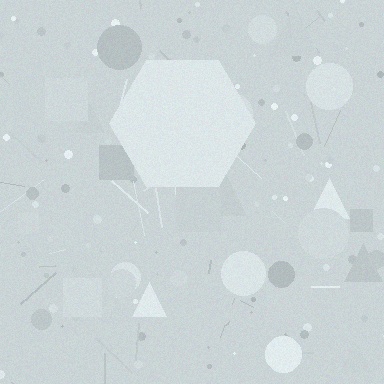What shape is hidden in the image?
A hexagon is hidden in the image.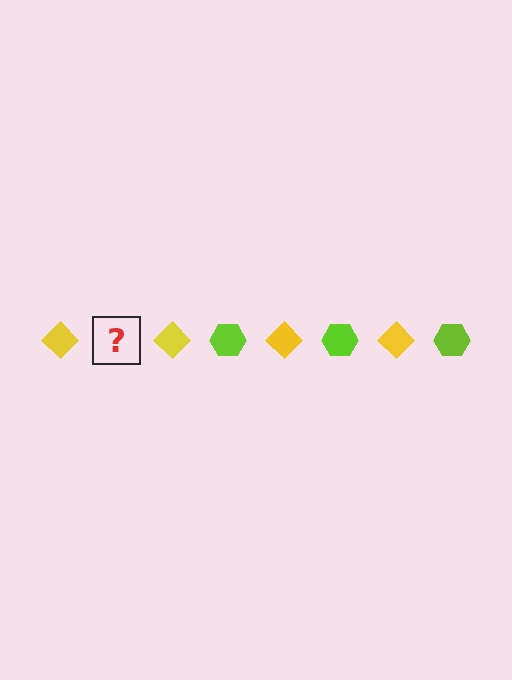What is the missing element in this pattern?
The missing element is a lime hexagon.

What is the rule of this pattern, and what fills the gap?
The rule is that the pattern alternates between yellow diamond and lime hexagon. The gap should be filled with a lime hexagon.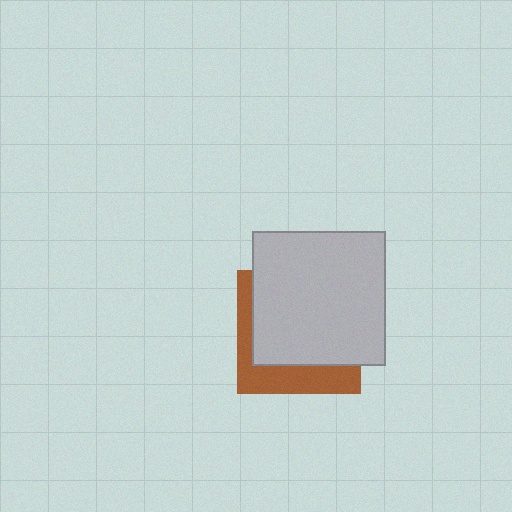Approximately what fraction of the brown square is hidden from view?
Roughly 69% of the brown square is hidden behind the light gray square.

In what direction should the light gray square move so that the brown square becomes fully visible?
The light gray square should move toward the upper-right. That is the shortest direction to clear the overlap and leave the brown square fully visible.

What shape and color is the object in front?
The object in front is a light gray square.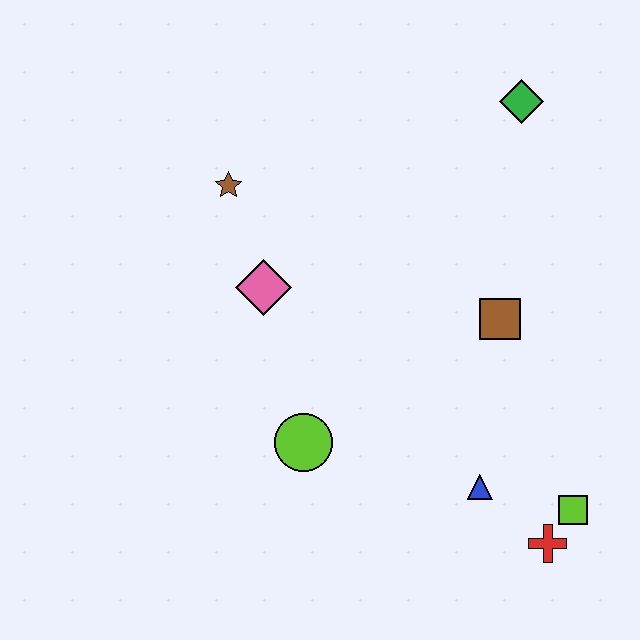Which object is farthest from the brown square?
The brown star is farthest from the brown square.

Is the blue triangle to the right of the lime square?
No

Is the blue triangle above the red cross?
Yes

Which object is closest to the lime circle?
The pink diamond is closest to the lime circle.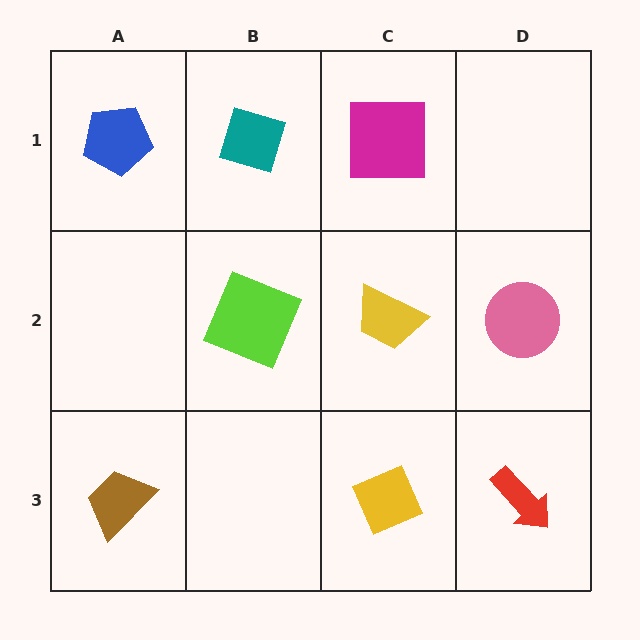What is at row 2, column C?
A yellow trapezoid.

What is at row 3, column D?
A red arrow.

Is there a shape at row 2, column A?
No, that cell is empty.